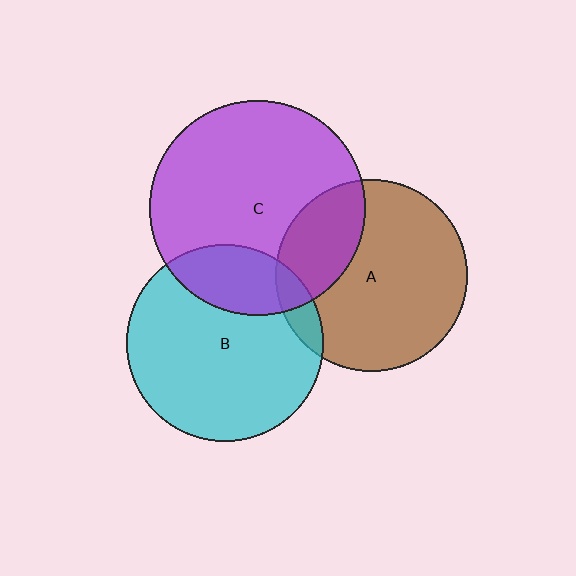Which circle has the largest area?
Circle C (purple).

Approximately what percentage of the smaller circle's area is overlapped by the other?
Approximately 10%.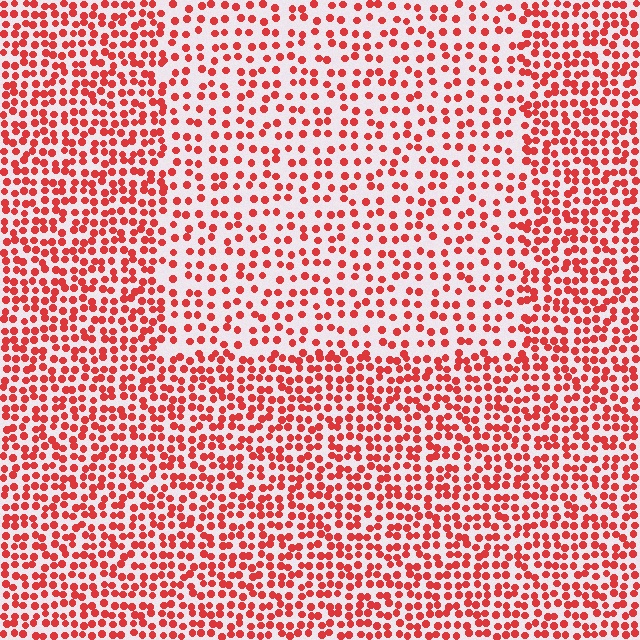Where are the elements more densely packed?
The elements are more densely packed outside the rectangle boundary.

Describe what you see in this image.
The image contains small red elements arranged at two different densities. A rectangle-shaped region is visible where the elements are less densely packed than the surrounding area.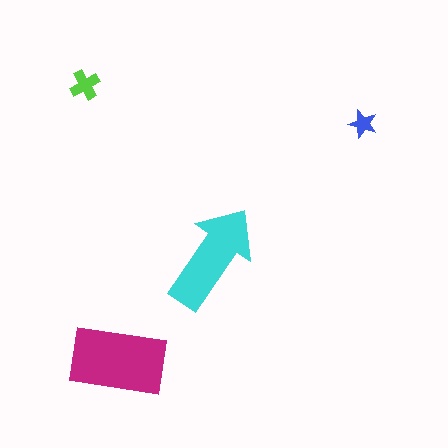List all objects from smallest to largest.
The blue star, the lime cross, the cyan arrow, the magenta rectangle.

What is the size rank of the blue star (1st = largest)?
4th.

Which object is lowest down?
The magenta rectangle is bottommost.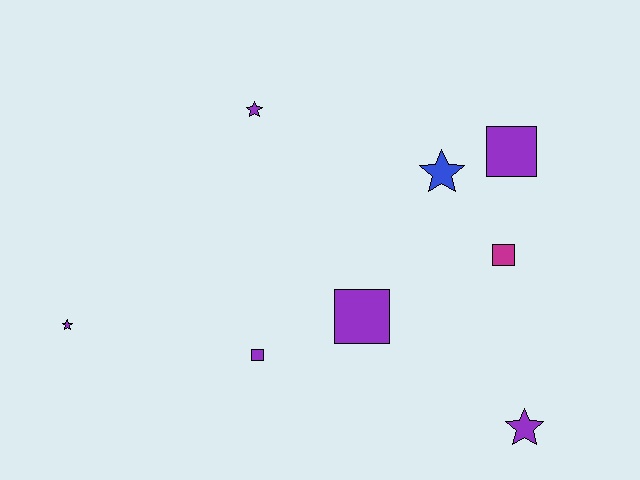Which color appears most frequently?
Purple, with 6 objects.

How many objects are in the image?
There are 8 objects.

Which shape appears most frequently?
Square, with 4 objects.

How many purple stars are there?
There are 3 purple stars.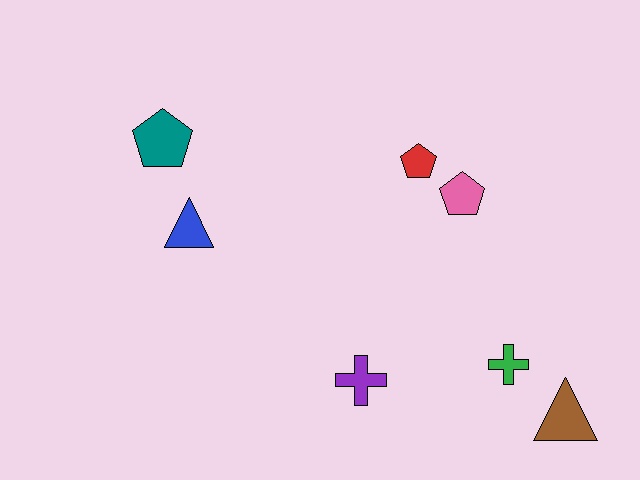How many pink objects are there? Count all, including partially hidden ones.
There is 1 pink object.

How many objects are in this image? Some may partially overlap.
There are 7 objects.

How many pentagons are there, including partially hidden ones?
There are 3 pentagons.